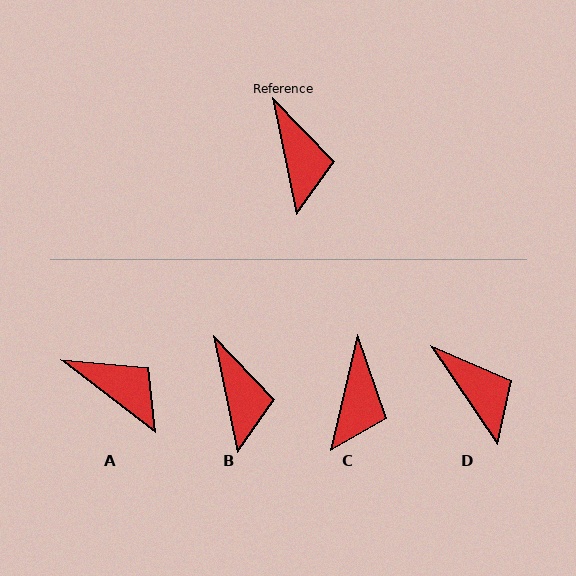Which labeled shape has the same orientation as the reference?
B.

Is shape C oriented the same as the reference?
No, it is off by about 25 degrees.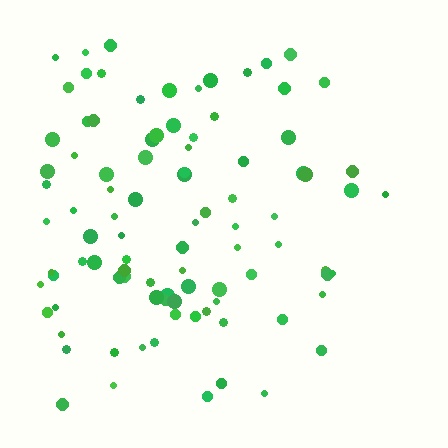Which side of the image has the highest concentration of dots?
The left.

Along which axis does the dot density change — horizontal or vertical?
Horizontal.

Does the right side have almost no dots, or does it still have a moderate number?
Still a moderate number, just noticeably fewer than the left.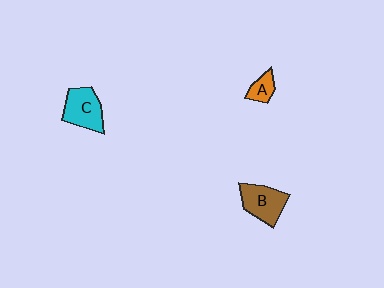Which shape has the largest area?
Shape B (brown).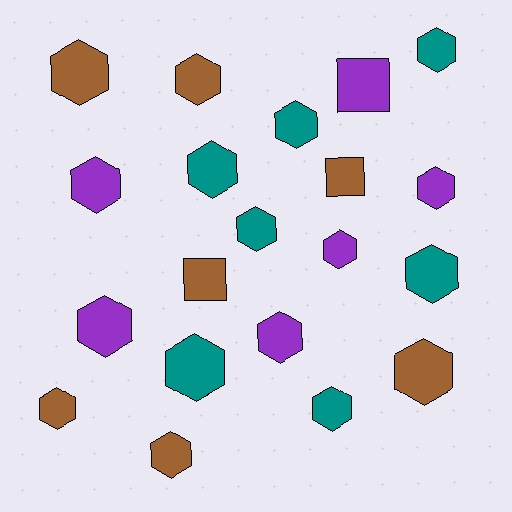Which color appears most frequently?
Brown, with 7 objects.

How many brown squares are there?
There are 2 brown squares.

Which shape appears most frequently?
Hexagon, with 17 objects.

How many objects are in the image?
There are 20 objects.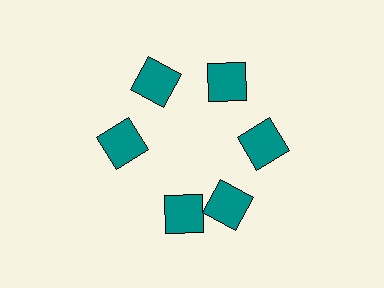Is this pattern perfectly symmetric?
No. The 6 teal squares are arranged in a ring, but one element near the 7 o'clock position is rotated out of alignment along the ring, breaking the 6-fold rotational symmetry.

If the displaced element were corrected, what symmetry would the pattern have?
It would have 6-fold rotational symmetry — the pattern would map onto itself every 60 degrees.